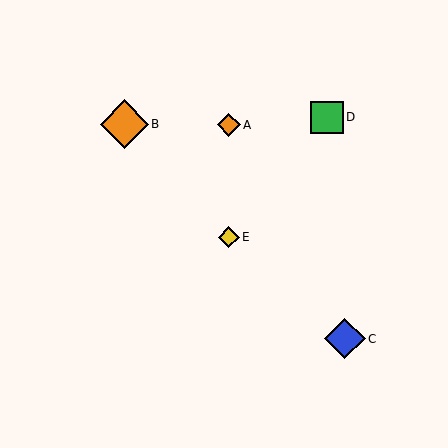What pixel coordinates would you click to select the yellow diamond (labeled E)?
Click at (229, 237) to select the yellow diamond E.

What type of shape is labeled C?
Shape C is a blue diamond.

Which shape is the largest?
The orange diamond (labeled B) is the largest.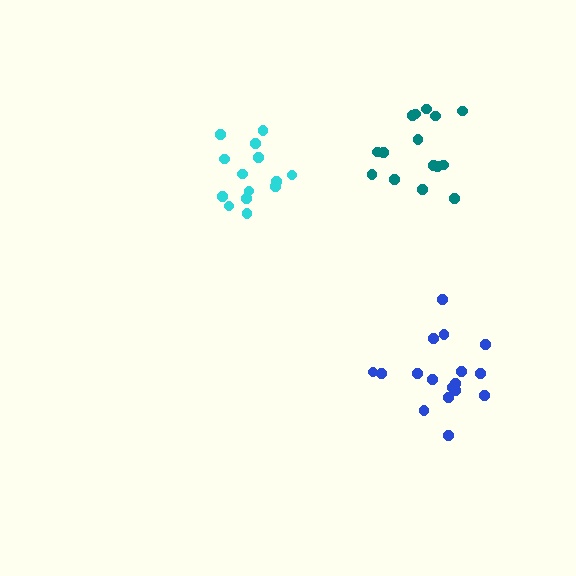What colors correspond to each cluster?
The clusters are colored: blue, cyan, teal.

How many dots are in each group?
Group 1: 17 dots, Group 2: 14 dots, Group 3: 15 dots (46 total).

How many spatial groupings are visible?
There are 3 spatial groupings.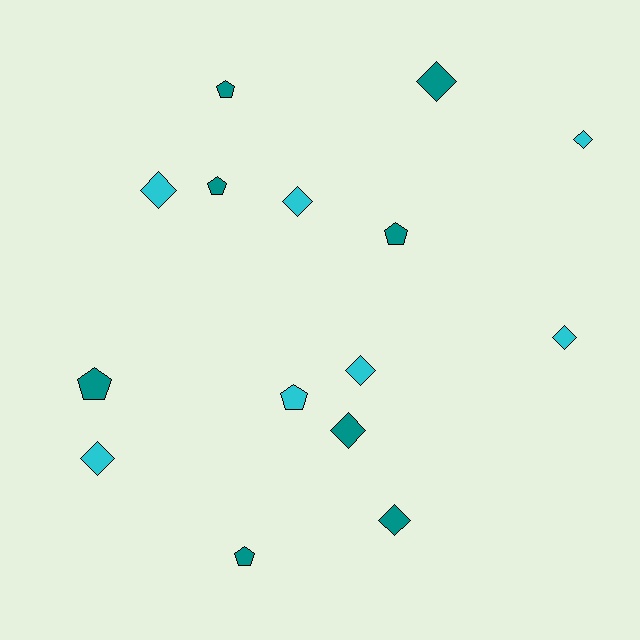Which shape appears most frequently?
Diamond, with 9 objects.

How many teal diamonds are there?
There are 3 teal diamonds.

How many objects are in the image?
There are 15 objects.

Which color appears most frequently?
Teal, with 8 objects.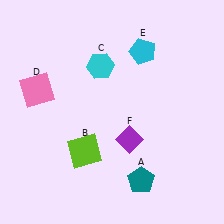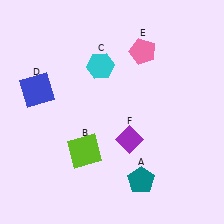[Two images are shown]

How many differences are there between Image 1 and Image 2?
There are 2 differences between the two images.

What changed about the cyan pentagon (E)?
In Image 1, E is cyan. In Image 2, it changed to pink.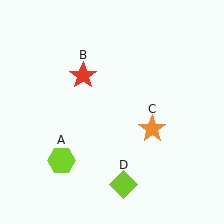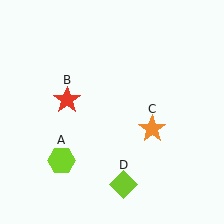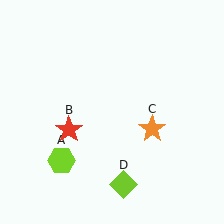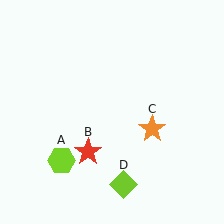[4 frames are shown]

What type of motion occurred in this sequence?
The red star (object B) rotated counterclockwise around the center of the scene.